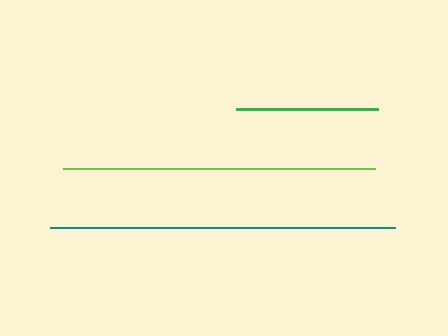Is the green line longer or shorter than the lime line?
The lime line is longer than the green line.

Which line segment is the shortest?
The green line is the shortest at approximately 142 pixels.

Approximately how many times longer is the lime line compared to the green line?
The lime line is approximately 2.2 times the length of the green line.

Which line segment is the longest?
The teal line is the longest at approximately 345 pixels.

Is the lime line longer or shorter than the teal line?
The teal line is longer than the lime line.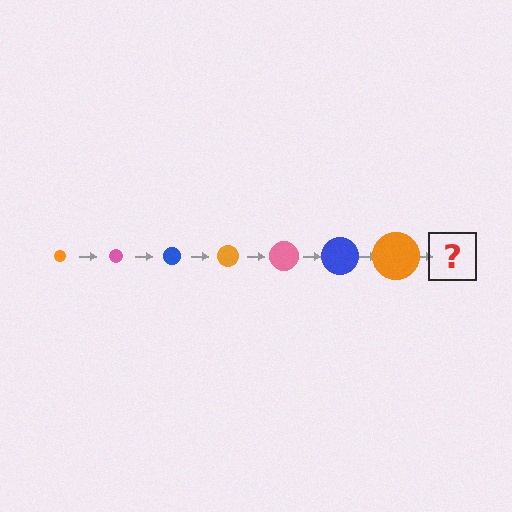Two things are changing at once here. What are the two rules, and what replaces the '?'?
The two rules are that the circle grows larger each step and the color cycles through orange, pink, and blue. The '?' should be a pink circle, larger than the previous one.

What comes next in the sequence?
The next element should be a pink circle, larger than the previous one.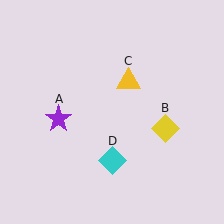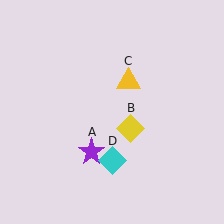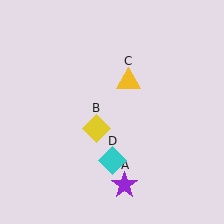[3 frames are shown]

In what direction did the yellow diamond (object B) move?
The yellow diamond (object B) moved left.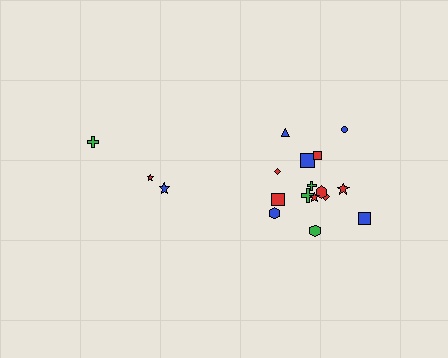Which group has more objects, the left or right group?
The right group.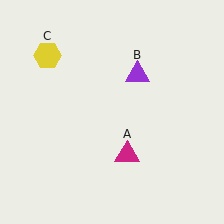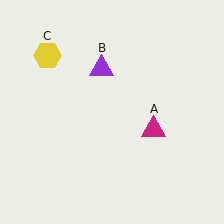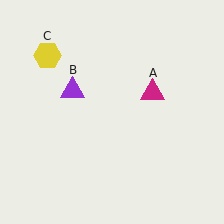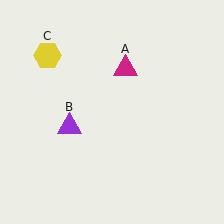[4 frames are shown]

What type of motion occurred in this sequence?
The magenta triangle (object A), purple triangle (object B) rotated counterclockwise around the center of the scene.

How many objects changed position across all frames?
2 objects changed position: magenta triangle (object A), purple triangle (object B).